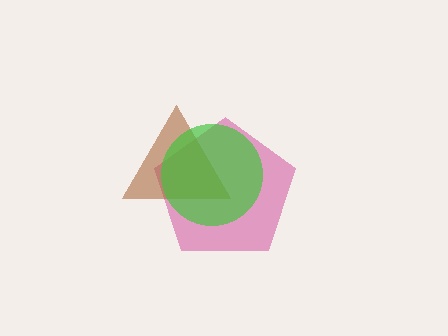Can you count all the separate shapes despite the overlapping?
Yes, there are 3 separate shapes.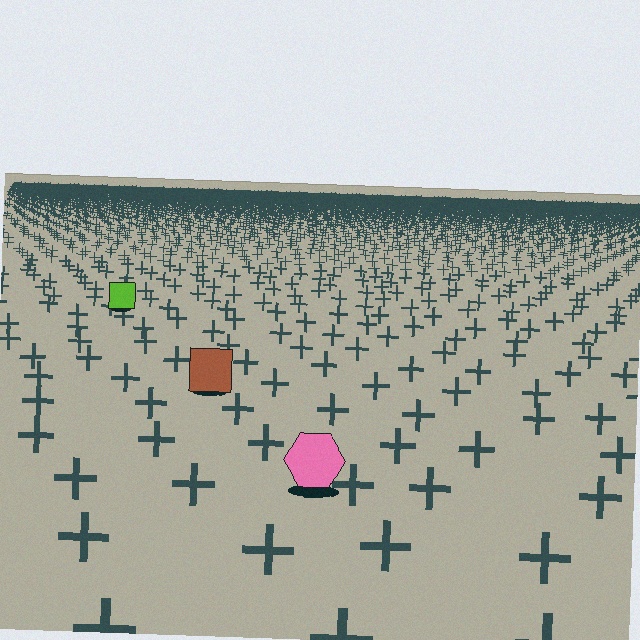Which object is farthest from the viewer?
The lime square is farthest from the viewer. It appears smaller and the ground texture around it is denser.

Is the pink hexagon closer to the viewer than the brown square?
Yes. The pink hexagon is closer — you can tell from the texture gradient: the ground texture is coarser near it.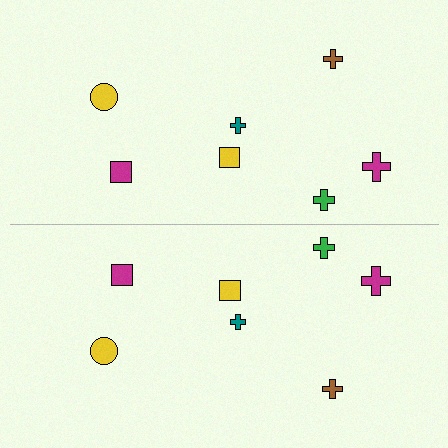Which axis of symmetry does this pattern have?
The pattern has a horizontal axis of symmetry running through the center of the image.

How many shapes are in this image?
There are 14 shapes in this image.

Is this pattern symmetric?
Yes, this pattern has bilateral (reflection) symmetry.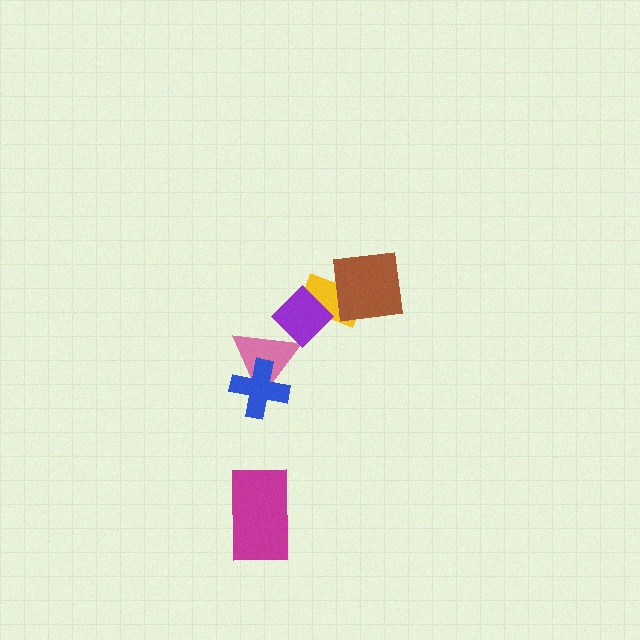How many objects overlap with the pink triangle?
2 objects overlap with the pink triangle.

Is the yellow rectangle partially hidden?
Yes, it is partially covered by another shape.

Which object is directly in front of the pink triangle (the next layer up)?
The blue cross is directly in front of the pink triangle.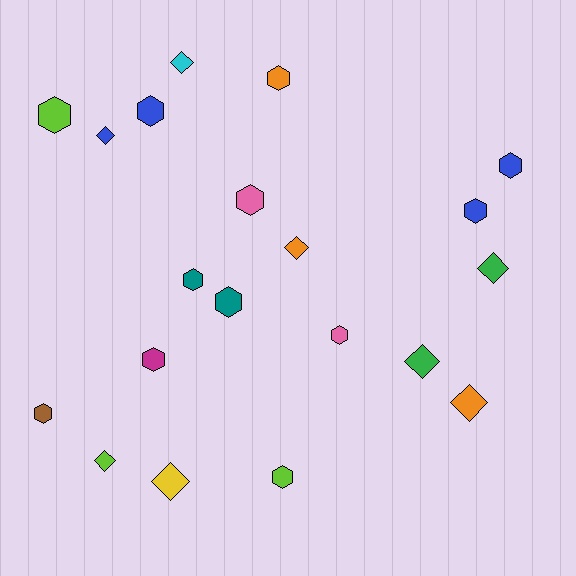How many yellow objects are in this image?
There is 1 yellow object.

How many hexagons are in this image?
There are 12 hexagons.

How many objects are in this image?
There are 20 objects.